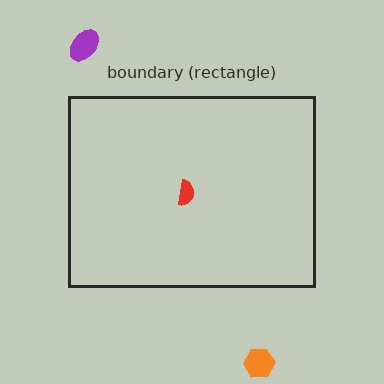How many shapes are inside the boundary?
1 inside, 2 outside.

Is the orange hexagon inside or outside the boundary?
Outside.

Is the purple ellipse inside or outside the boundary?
Outside.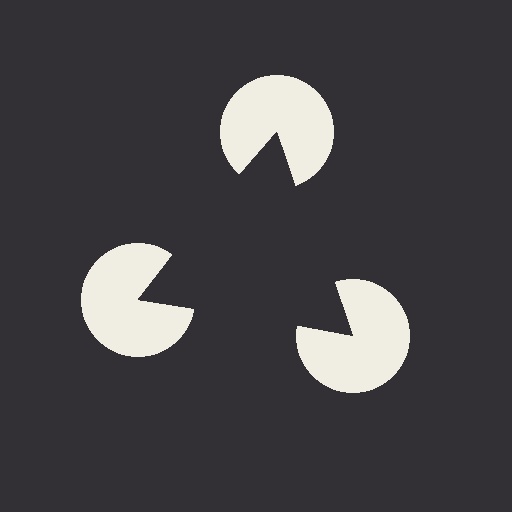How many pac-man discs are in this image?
There are 3 — one at each vertex of the illusory triangle.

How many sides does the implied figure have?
3 sides.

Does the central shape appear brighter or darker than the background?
It typically appears slightly darker than the background, even though no actual brightness change is drawn.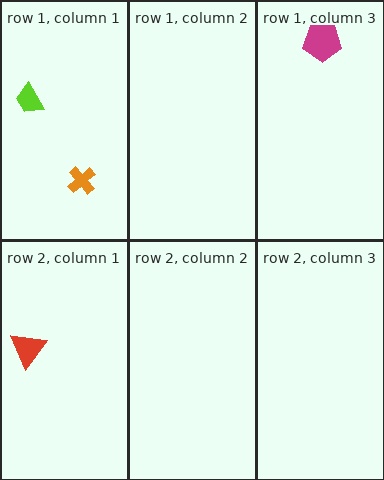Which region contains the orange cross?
The row 1, column 1 region.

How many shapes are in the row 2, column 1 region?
1.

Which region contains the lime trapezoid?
The row 1, column 1 region.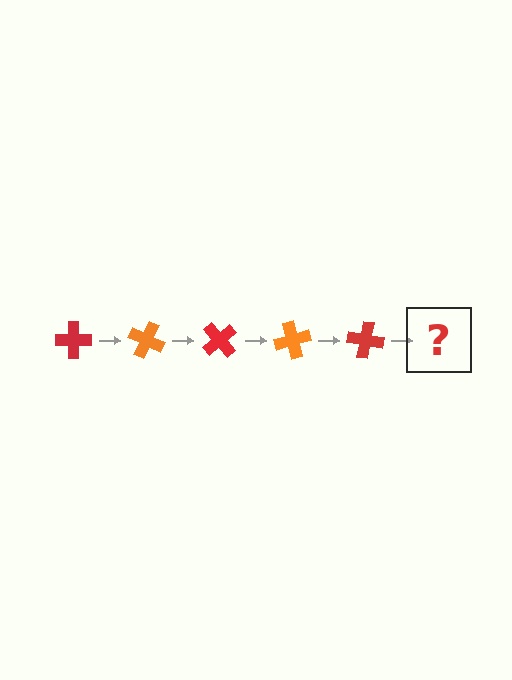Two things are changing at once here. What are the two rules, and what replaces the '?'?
The two rules are that it rotates 25 degrees each step and the color cycles through red and orange. The '?' should be an orange cross, rotated 125 degrees from the start.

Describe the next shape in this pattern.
It should be an orange cross, rotated 125 degrees from the start.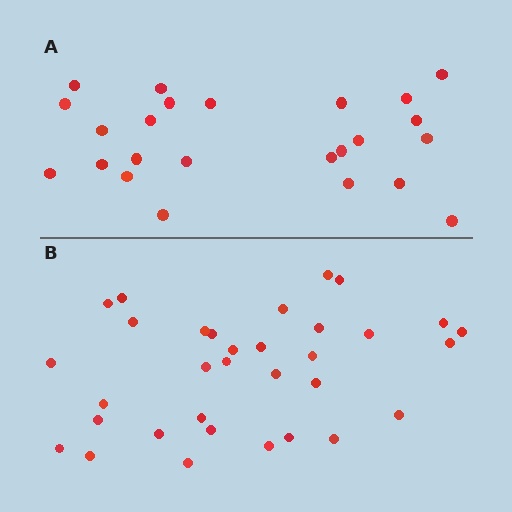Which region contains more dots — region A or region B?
Region B (the bottom region) has more dots.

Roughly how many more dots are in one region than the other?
Region B has roughly 8 or so more dots than region A.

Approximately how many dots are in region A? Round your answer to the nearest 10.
About 20 dots. (The exact count is 24, which rounds to 20.)